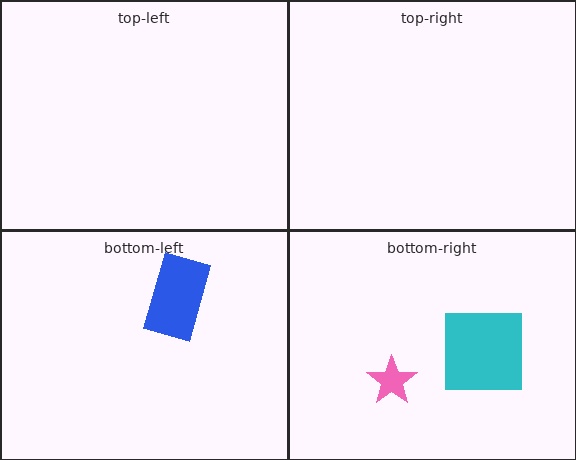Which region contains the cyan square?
The bottom-right region.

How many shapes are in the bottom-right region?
2.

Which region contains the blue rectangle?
The bottom-left region.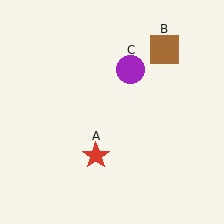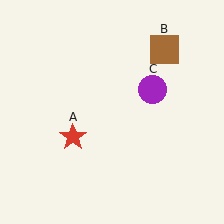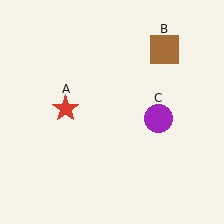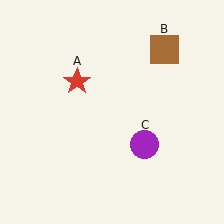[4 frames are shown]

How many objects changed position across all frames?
2 objects changed position: red star (object A), purple circle (object C).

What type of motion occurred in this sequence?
The red star (object A), purple circle (object C) rotated clockwise around the center of the scene.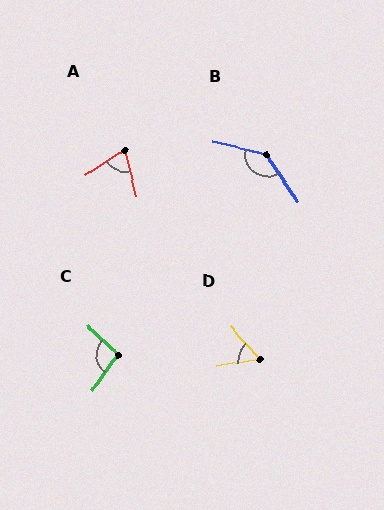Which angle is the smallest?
D, at approximately 58 degrees.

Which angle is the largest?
B, at approximately 138 degrees.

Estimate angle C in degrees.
Approximately 98 degrees.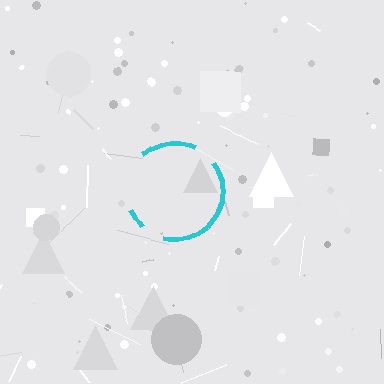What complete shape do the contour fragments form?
The contour fragments form a circle.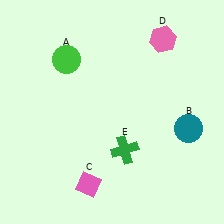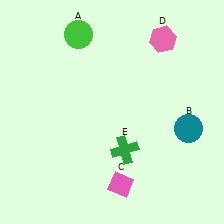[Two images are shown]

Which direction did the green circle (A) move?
The green circle (A) moved up.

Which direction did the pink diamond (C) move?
The pink diamond (C) moved right.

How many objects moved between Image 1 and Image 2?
2 objects moved between the two images.